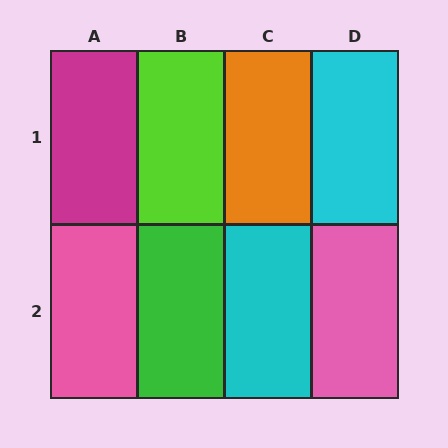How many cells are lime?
1 cell is lime.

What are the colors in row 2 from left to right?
Pink, green, cyan, pink.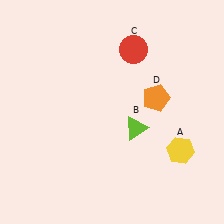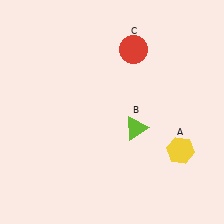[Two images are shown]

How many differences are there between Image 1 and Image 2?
There is 1 difference between the two images.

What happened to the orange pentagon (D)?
The orange pentagon (D) was removed in Image 2. It was in the top-right area of Image 1.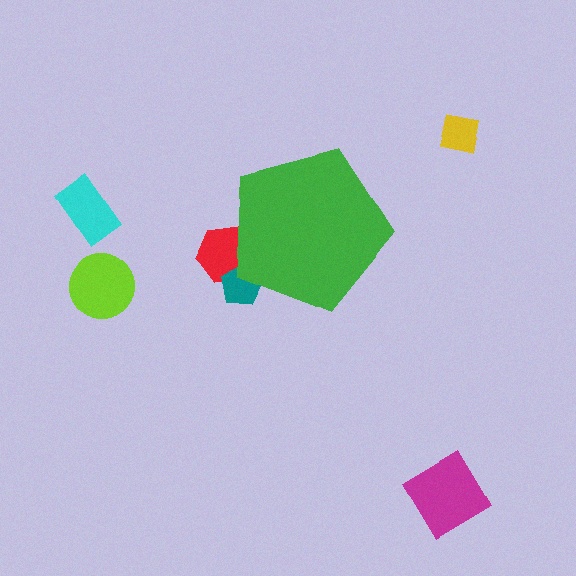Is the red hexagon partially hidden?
Yes, the red hexagon is partially hidden behind the green pentagon.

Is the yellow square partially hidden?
No, the yellow square is fully visible.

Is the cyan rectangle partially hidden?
No, the cyan rectangle is fully visible.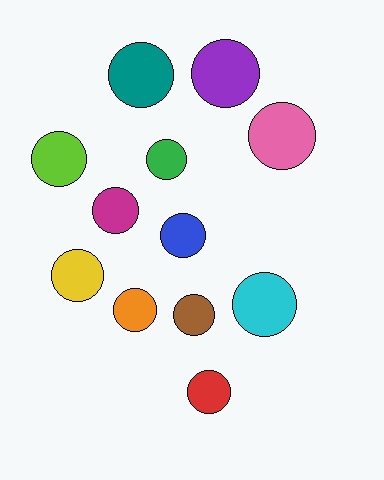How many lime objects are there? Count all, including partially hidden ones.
There is 1 lime object.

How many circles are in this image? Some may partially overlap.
There are 12 circles.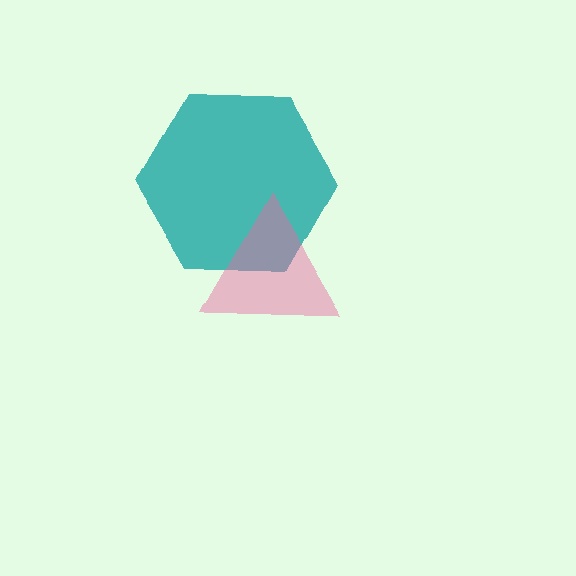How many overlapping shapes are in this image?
There are 2 overlapping shapes in the image.